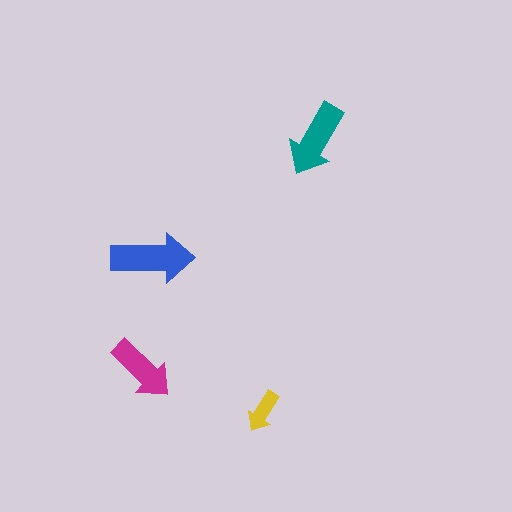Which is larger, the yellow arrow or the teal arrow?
The teal one.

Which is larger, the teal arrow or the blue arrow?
The blue one.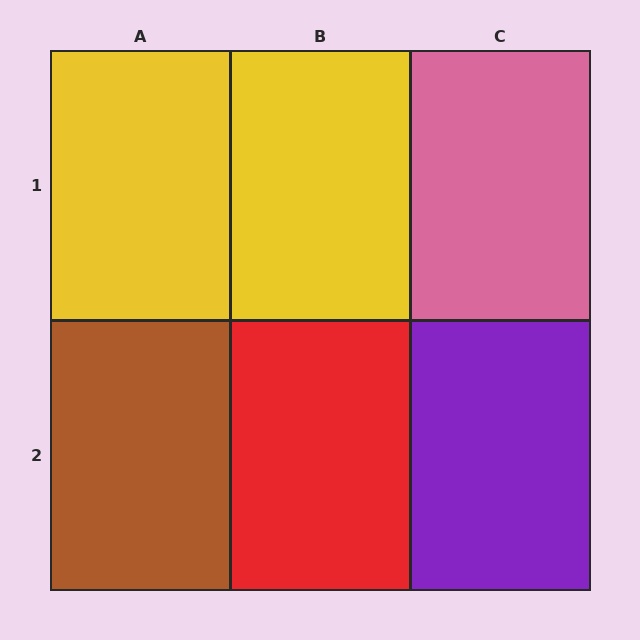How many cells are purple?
1 cell is purple.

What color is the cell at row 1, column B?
Yellow.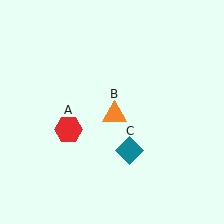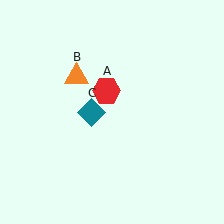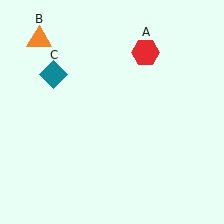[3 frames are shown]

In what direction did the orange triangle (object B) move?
The orange triangle (object B) moved up and to the left.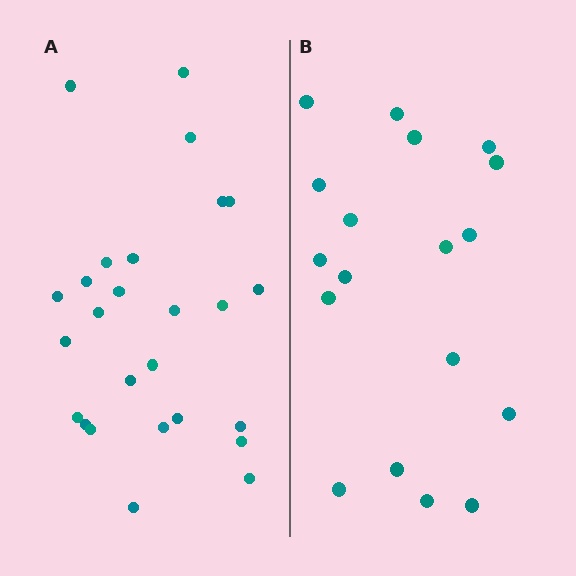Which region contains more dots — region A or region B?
Region A (the left region) has more dots.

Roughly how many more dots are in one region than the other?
Region A has roughly 8 or so more dots than region B.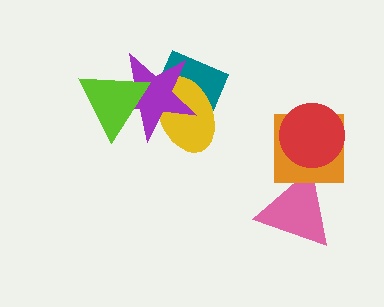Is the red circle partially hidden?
No, no other shape covers it.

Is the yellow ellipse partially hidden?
Yes, it is partially covered by another shape.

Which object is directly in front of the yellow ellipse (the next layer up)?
The purple star is directly in front of the yellow ellipse.